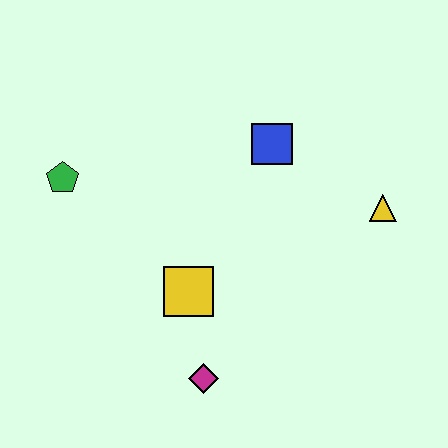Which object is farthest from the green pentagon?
The yellow triangle is farthest from the green pentagon.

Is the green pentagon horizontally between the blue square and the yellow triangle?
No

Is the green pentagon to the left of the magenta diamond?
Yes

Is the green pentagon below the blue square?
Yes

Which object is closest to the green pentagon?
The yellow square is closest to the green pentagon.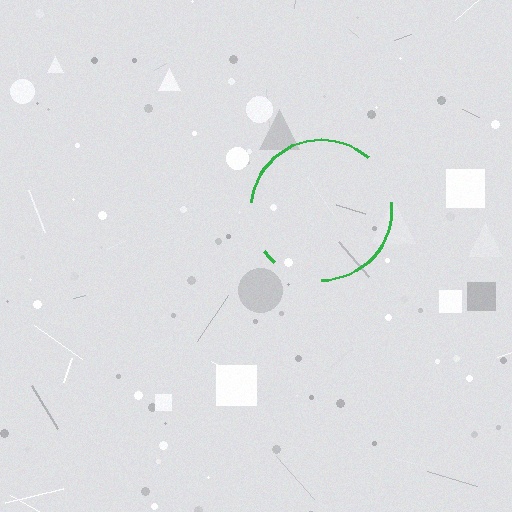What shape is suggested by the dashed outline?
The dashed outline suggests a circle.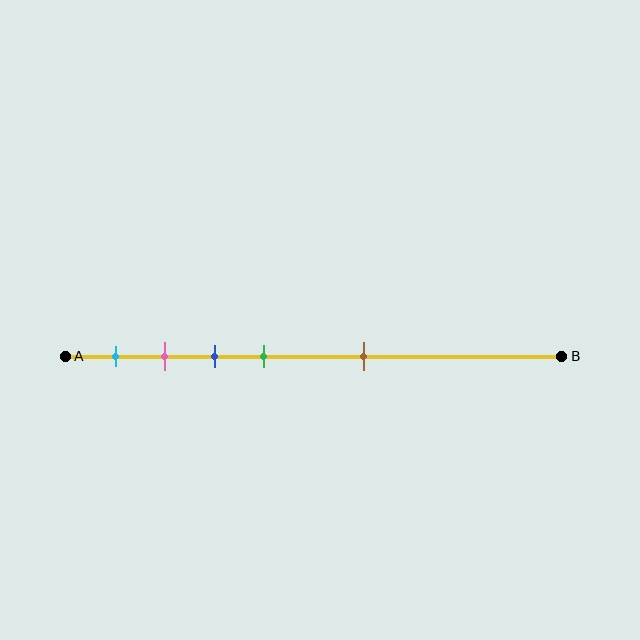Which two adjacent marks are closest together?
The pink and blue marks are the closest adjacent pair.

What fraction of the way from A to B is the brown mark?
The brown mark is approximately 60% (0.6) of the way from A to B.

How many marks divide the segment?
There are 5 marks dividing the segment.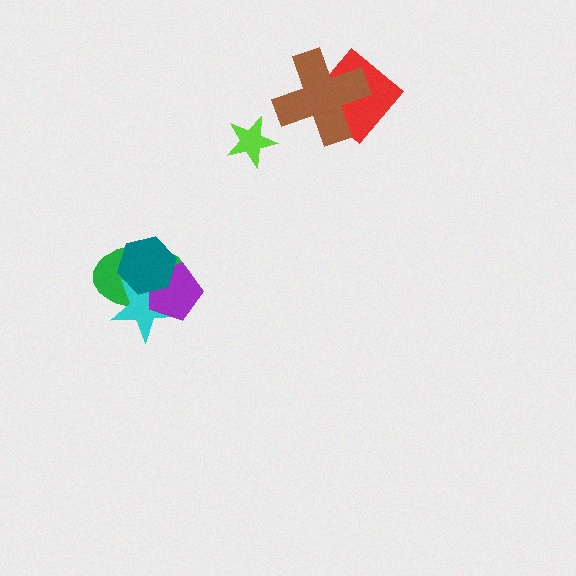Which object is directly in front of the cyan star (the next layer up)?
The purple pentagon is directly in front of the cyan star.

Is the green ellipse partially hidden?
Yes, it is partially covered by another shape.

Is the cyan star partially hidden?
Yes, it is partially covered by another shape.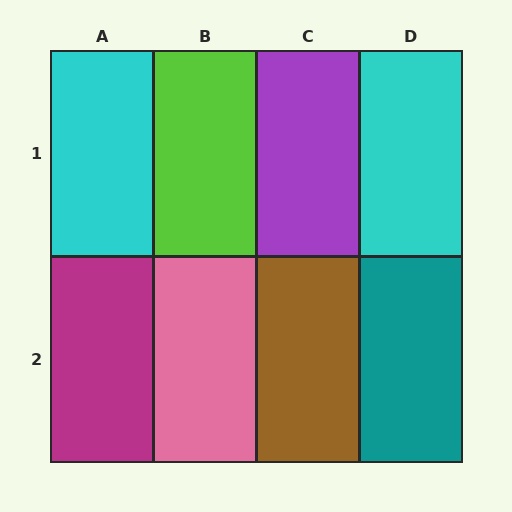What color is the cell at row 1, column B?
Lime.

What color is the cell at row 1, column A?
Cyan.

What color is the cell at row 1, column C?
Purple.